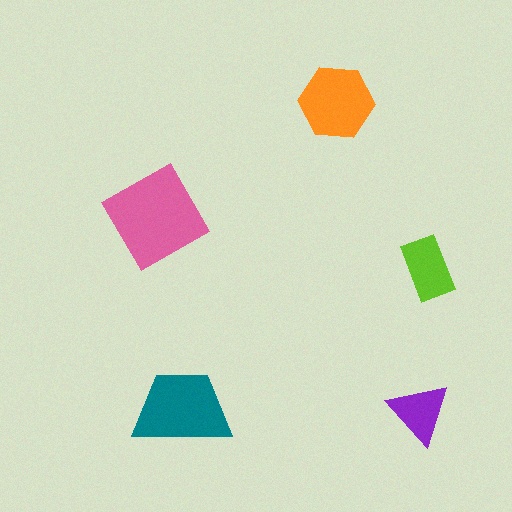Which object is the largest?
The pink diamond.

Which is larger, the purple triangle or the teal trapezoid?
The teal trapezoid.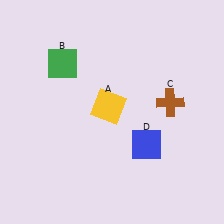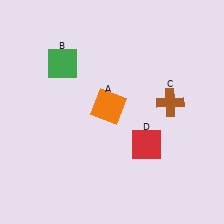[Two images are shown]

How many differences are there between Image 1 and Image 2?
There are 2 differences between the two images.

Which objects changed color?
A changed from yellow to orange. D changed from blue to red.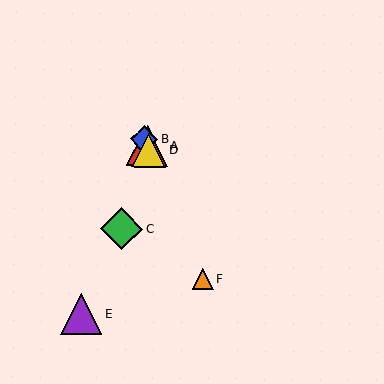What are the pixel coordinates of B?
Object B is at (144, 139).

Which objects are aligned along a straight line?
Objects A, B, D, F are aligned along a straight line.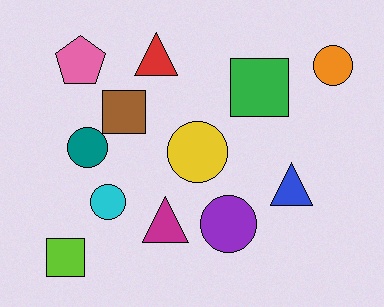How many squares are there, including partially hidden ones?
There are 3 squares.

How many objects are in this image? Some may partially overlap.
There are 12 objects.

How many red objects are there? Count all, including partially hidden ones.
There is 1 red object.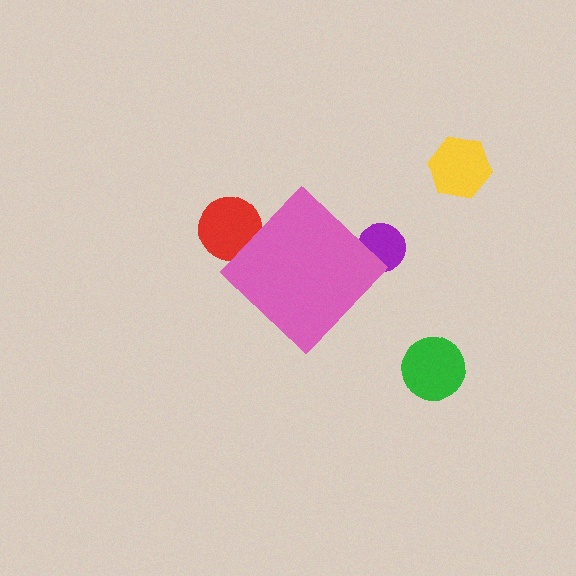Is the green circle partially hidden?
No, the green circle is fully visible.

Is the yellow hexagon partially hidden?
No, the yellow hexagon is fully visible.